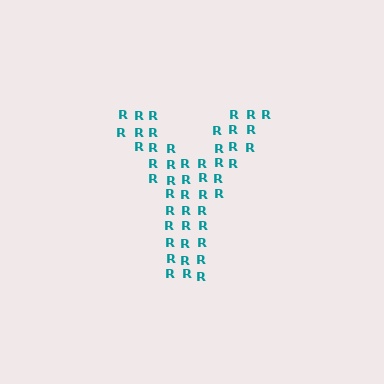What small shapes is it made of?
It is made of small letter R's.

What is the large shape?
The large shape is the letter Y.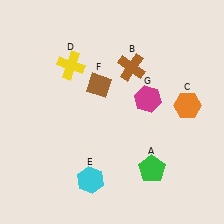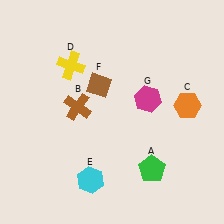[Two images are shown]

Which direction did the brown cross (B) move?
The brown cross (B) moved left.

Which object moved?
The brown cross (B) moved left.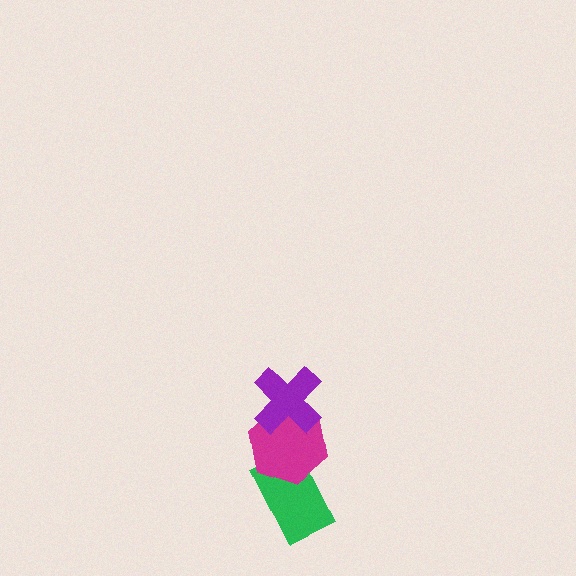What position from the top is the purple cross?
The purple cross is 1st from the top.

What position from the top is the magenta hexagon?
The magenta hexagon is 2nd from the top.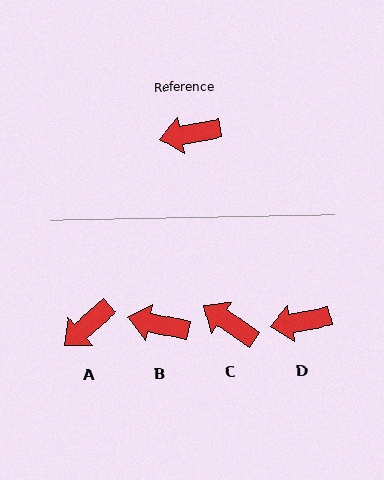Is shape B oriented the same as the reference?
No, it is off by about 23 degrees.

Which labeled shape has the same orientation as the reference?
D.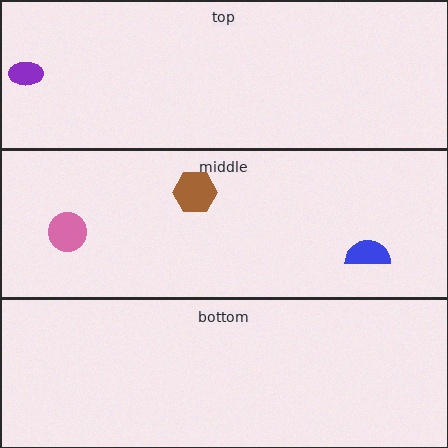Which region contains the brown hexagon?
The middle region.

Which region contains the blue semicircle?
The middle region.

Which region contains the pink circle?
The middle region.